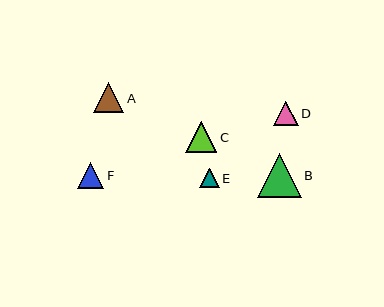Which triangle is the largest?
Triangle B is the largest with a size of approximately 44 pixels.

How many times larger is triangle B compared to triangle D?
Triangle B is approximately 1.8 times the size of triangle D.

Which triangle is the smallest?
Triangle E is the smallest with a size of approximately 19 pixels.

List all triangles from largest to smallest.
From largest to smallest: B, C, A, F, D, E.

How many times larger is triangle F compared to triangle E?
Triangle F is approximately 1.4 times the size of triangle E.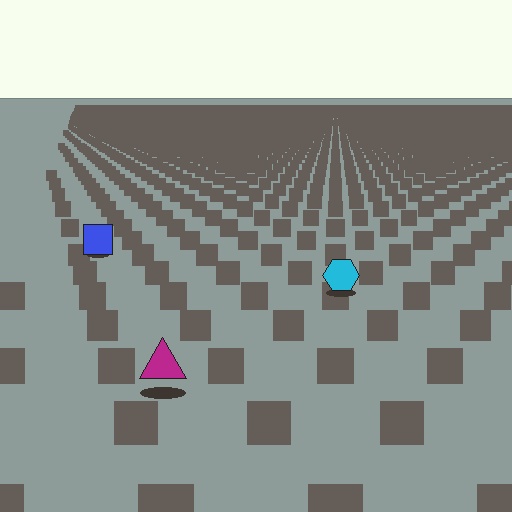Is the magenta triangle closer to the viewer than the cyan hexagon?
Yes. The magenta triangle is closer — you can tell from the texture gradient: the ground texture is coarser near it.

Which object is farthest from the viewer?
The blue square is farthest from the viewer. It appears smaller and the ground texture around it is denser.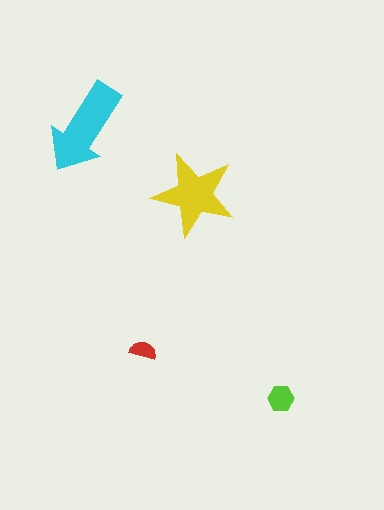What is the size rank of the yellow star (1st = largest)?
2nd.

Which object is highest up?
The cyan arrow is topmost.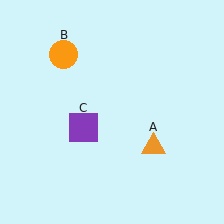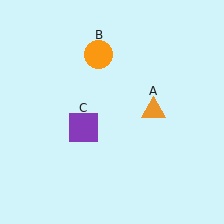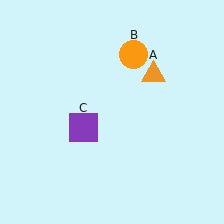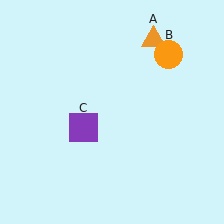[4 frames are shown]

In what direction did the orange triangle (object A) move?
The orange triangle (object A) moved up.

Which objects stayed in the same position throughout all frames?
Purple square (object C) remained stationary.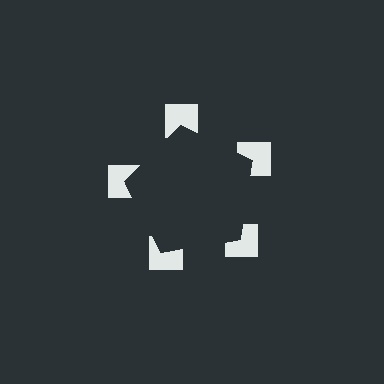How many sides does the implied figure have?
5 sides.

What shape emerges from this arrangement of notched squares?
An illusory pentagon — its edges are inferred from the aligned wedge cuts in the notched squares, not physically drawn.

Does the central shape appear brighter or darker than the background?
It typically appears slightly darker than the background, even though no actual brightness change is drawn.